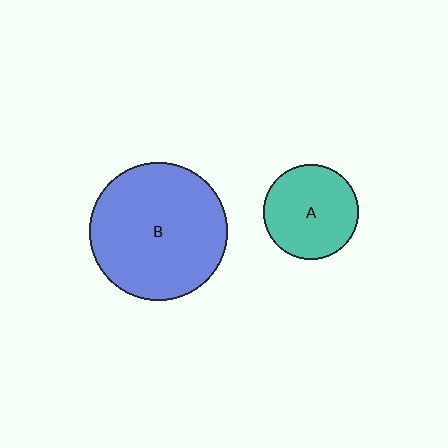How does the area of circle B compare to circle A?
Approximately 2.1 times.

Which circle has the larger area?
Circle B (blue).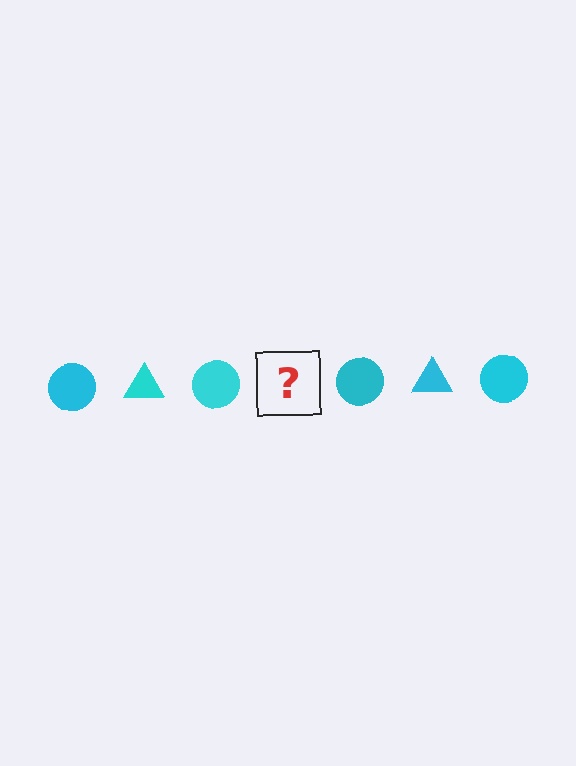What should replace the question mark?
The question mark should be replaced with a cyan triangle.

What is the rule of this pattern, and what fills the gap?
The rule is that the pattern cycles through circle, triangle shapes in cyan. The gap should be filled with a cyan triangle.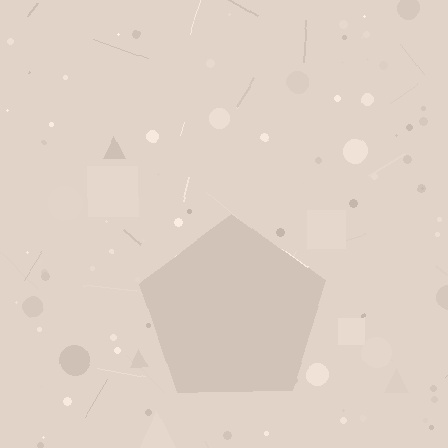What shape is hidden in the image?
A pentagon is hidden in the image.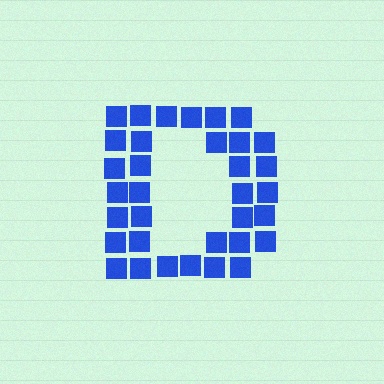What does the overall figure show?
The overall figure shows the letter D.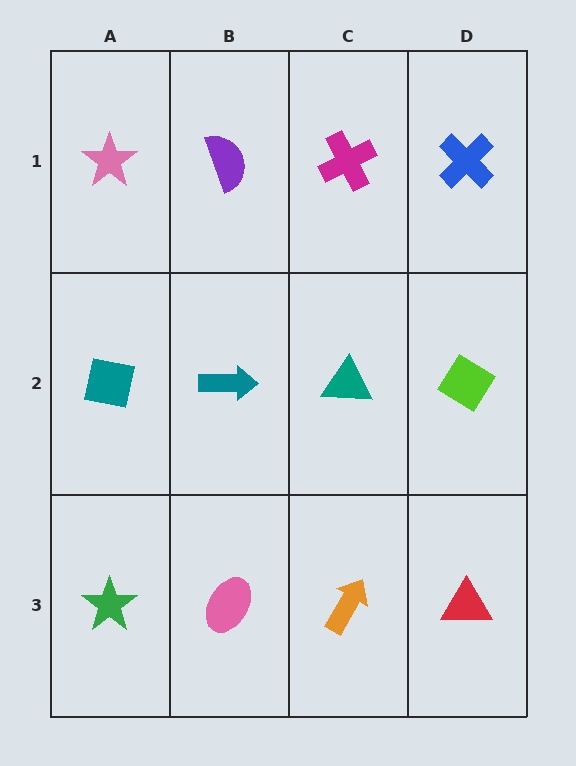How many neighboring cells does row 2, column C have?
4.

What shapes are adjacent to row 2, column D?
A blue cross (row 1, column D), a red triangle (row 3, column D), a teal triangle (row 2, column C).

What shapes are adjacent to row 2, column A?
A pink star (row 1, column A), a green star (row 3, column A), a teal arrow (row 2, column B).